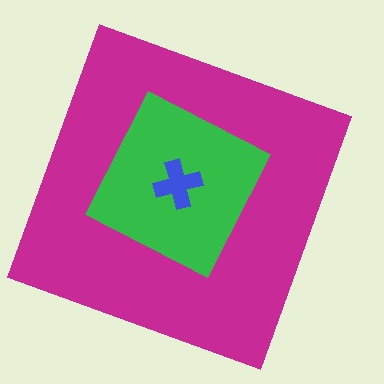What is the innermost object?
The blue cross.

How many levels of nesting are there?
3.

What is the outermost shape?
The magenta square.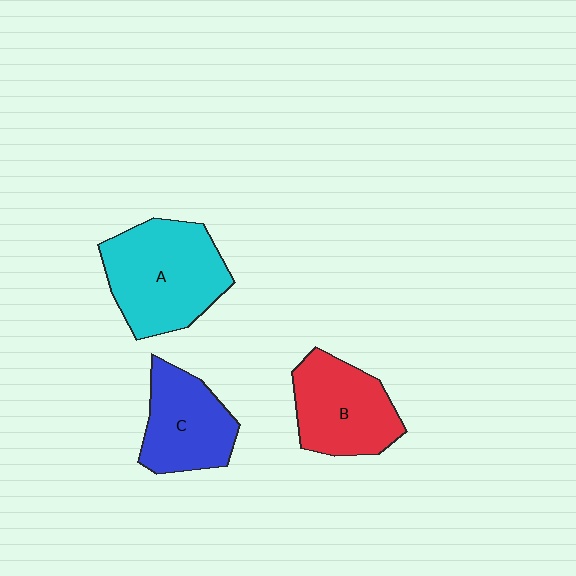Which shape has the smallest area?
Shape C (blue).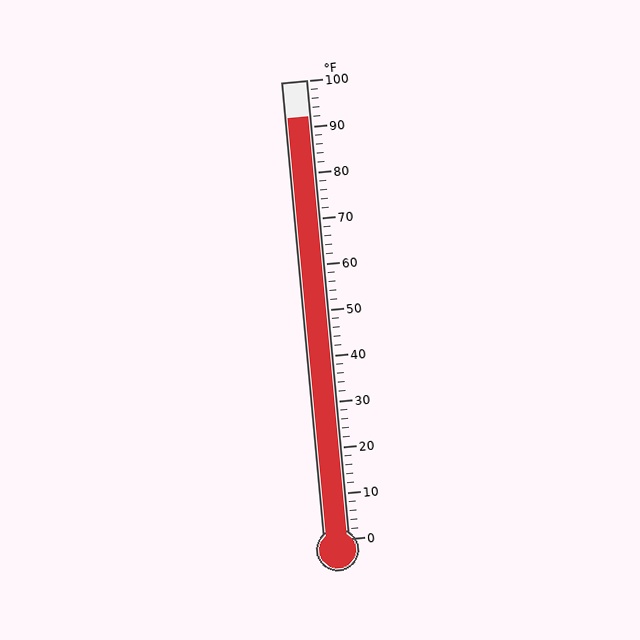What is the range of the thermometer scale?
The thermometer scale ranges from 0°F to 100°F.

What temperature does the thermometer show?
The thermometer shows approximately 92°F.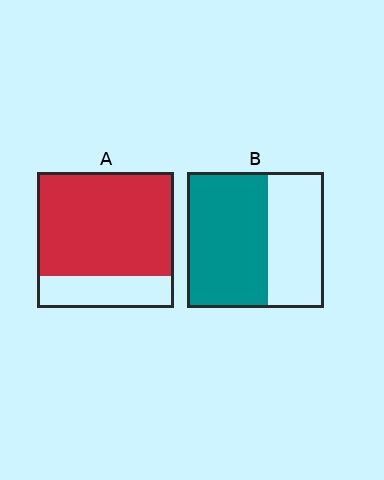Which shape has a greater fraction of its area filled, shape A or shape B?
Shape A.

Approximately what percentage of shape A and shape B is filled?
A is approximately 75% and B is approximately 60%.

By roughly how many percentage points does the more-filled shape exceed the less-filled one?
By roughly 15 percentage points (A over B).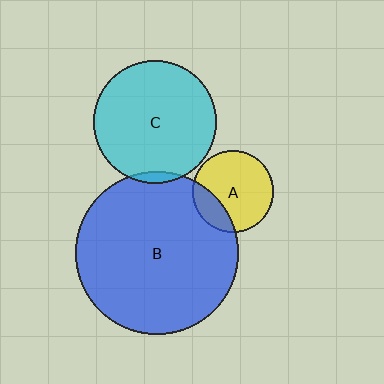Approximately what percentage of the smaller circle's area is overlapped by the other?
Approximately 5%.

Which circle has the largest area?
Circle B (blue).